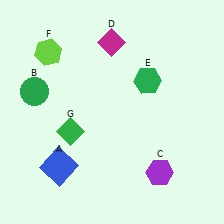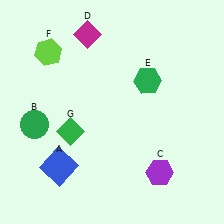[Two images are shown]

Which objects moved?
The objects that moved are: the green circle (B), the magenta diamond (D).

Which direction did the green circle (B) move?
The green circle (B) moved down.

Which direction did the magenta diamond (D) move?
The magenta diamond (D) moved left.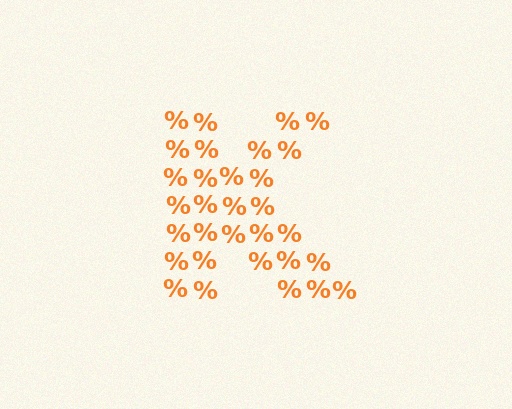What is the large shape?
The large shape is the letter K.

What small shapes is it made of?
It is made of small percent signs.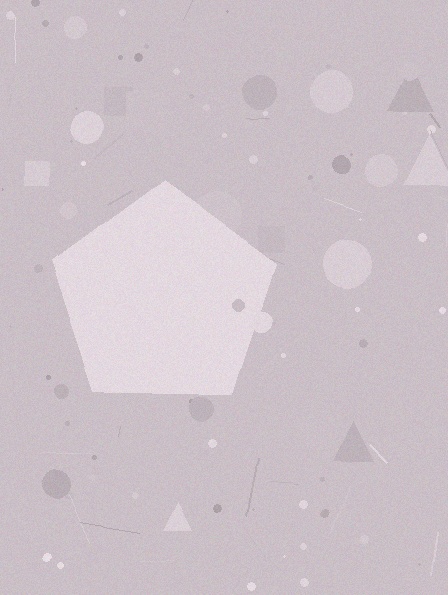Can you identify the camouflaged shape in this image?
The camouflaged shape is a pentagon.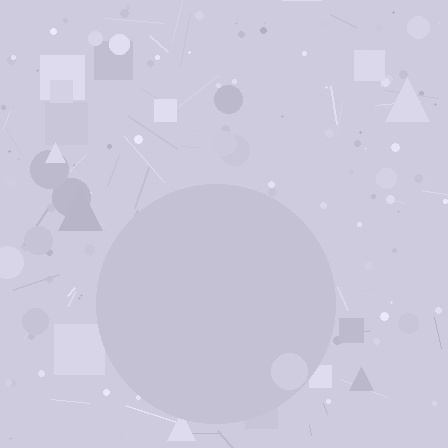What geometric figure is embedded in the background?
A circle is embedded in the background.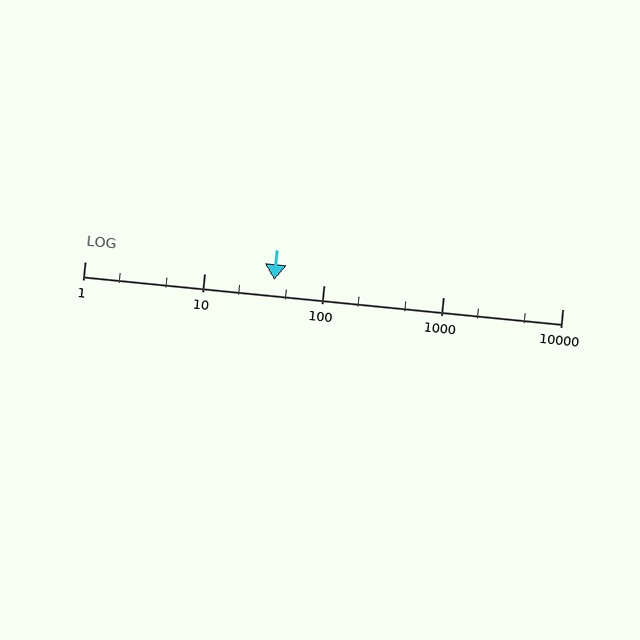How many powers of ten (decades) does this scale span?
The scale spans 4 decades, from 1 to 10000.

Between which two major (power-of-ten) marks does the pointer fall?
The pointer is between 10 and 100.